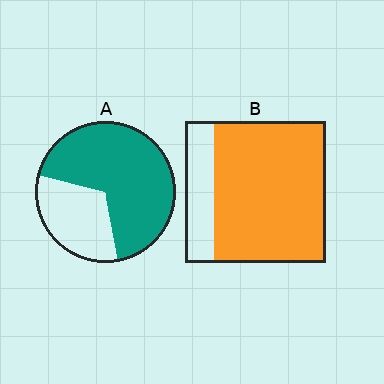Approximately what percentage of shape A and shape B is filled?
A is approximately 70% and B is approximately 80%.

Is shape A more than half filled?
Yes.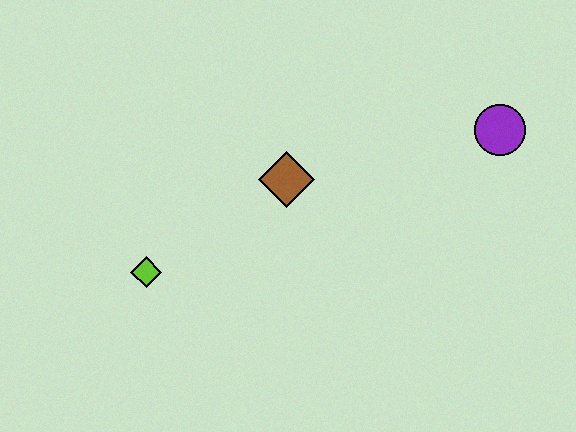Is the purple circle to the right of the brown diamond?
Yes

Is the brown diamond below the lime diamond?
No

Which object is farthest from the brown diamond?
The purple circle is farthest from the brown diamond.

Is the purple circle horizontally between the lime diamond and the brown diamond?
No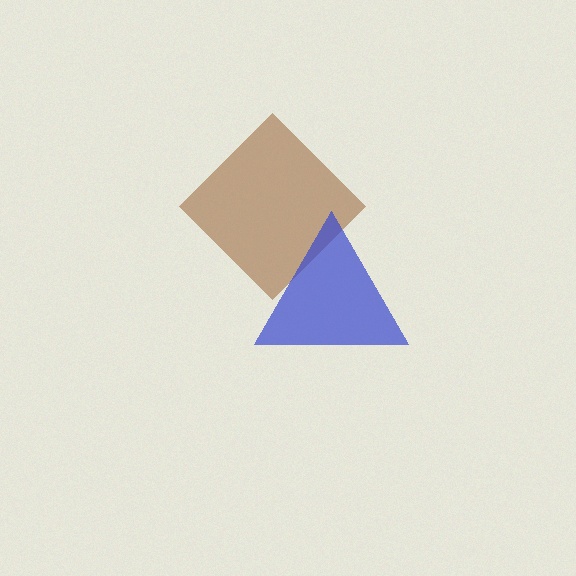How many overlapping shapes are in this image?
There are 2 overlapping shapes in the image.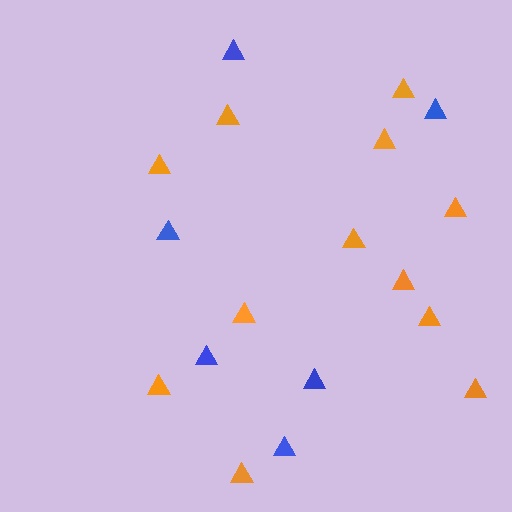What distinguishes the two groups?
There are 2 groups: one group of orange triangles (12) and one group of blue triangles (6).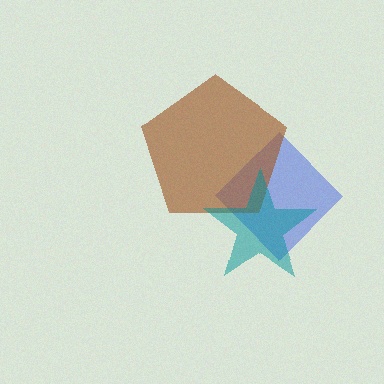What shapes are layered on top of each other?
The layered shapes are: a blue diamond, a brown pentagon, a teal star.